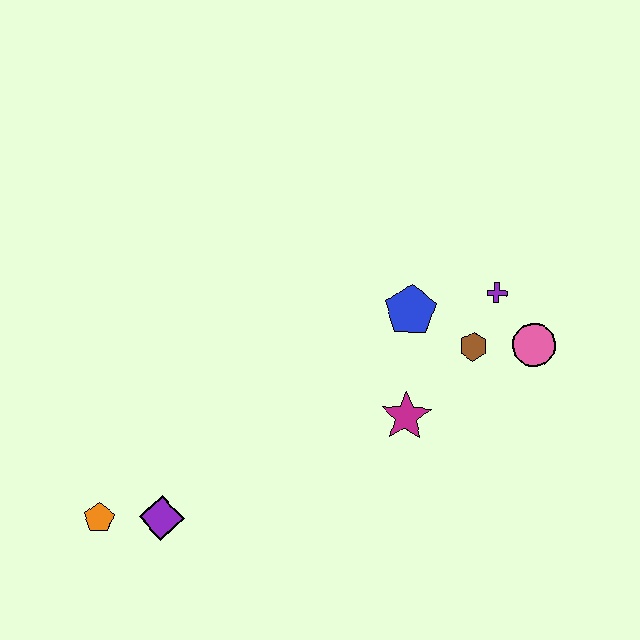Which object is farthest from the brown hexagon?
The orange pentagon is farthest from the brown hexagon.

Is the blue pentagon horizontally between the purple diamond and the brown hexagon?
Yes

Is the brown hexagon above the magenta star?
Yes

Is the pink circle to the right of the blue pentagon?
Yes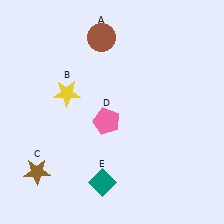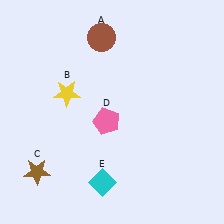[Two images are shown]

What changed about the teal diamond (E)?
In Image 1, E is teal. In Image 2, it changed to cyan.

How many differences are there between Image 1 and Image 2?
There is 1 difference between the two images.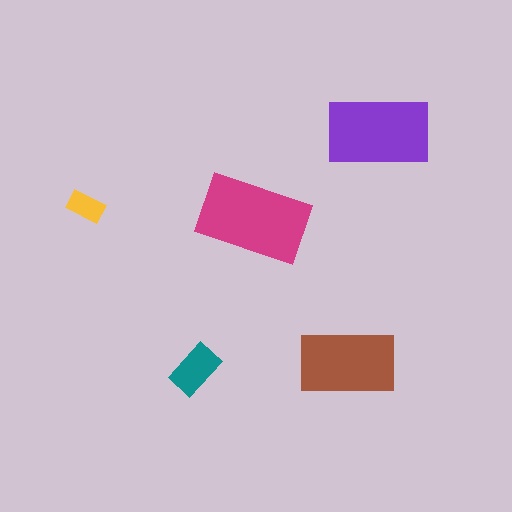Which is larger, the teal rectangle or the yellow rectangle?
The teal one.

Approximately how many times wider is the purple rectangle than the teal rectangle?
About 2 times wider.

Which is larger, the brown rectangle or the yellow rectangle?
The brown one.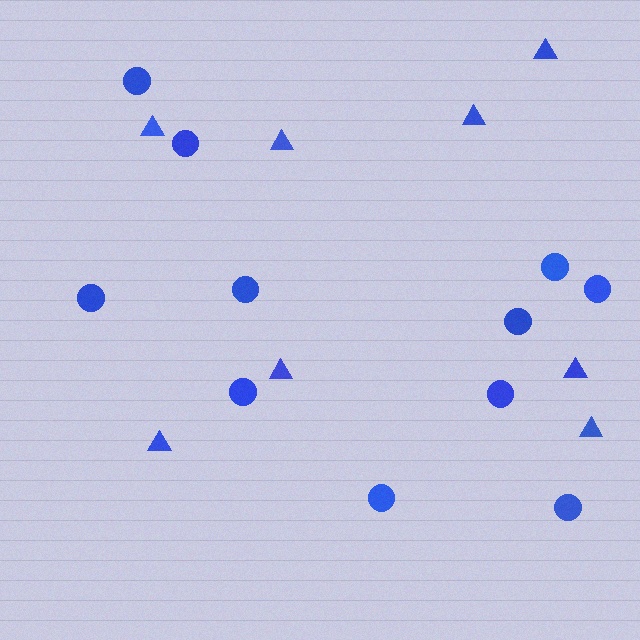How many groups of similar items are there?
There are 2 groups: one group of triangles (8) and one group of circles (11).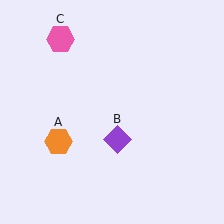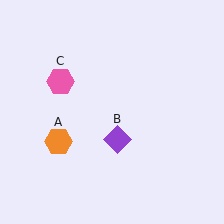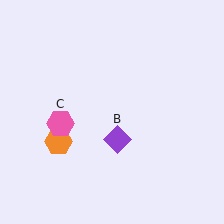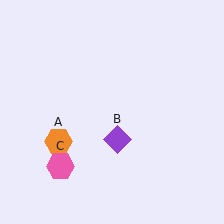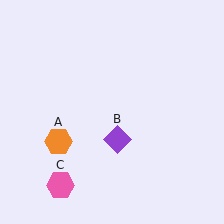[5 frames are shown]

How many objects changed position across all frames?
1 object changed position: pink hexagon (object C).